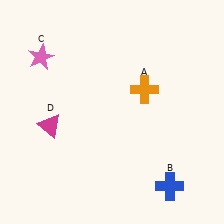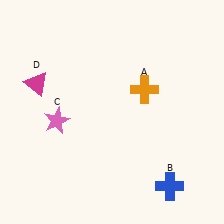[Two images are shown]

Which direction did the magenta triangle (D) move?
The magenta triangle (D) moved up.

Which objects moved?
The objects that moved are: the pink star (C), the magenta triangle (D).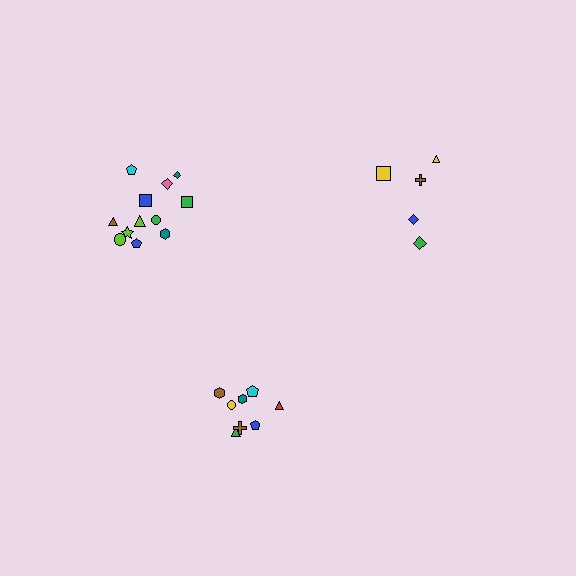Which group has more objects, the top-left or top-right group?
The top-left group.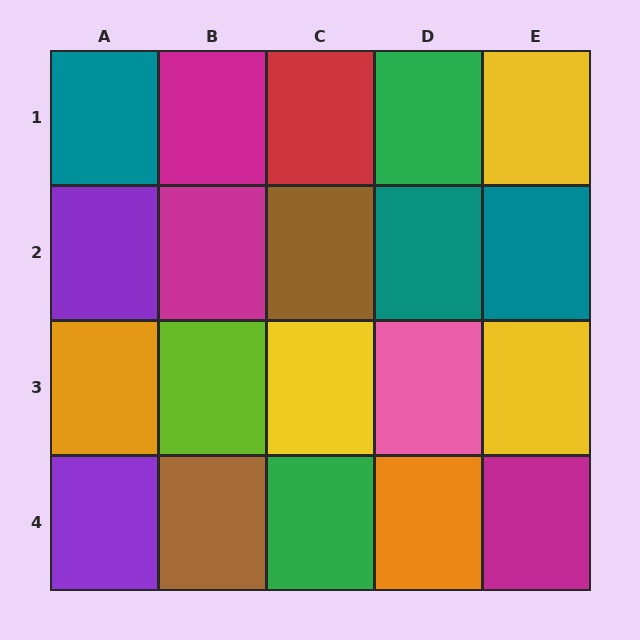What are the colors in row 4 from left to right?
Purple, brown, green, orange, magenta.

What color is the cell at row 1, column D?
Green.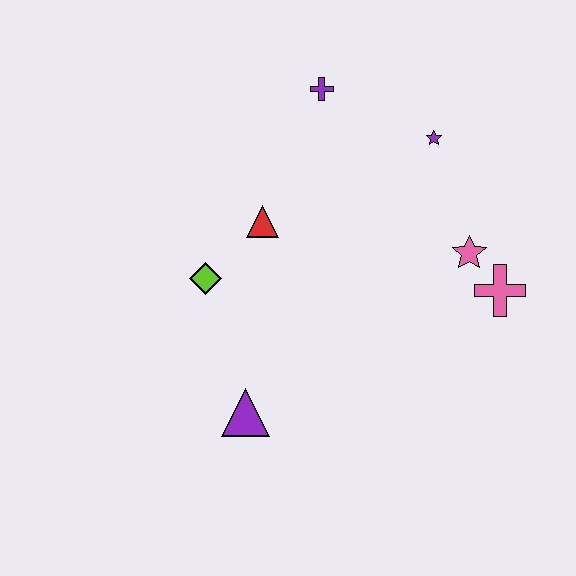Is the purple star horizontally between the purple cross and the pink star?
Yes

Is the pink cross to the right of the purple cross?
Yes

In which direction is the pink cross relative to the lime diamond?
The pink cross is to the right of the lime diamond.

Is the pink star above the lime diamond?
Yes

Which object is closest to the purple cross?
The purple star is closest to the purple cross.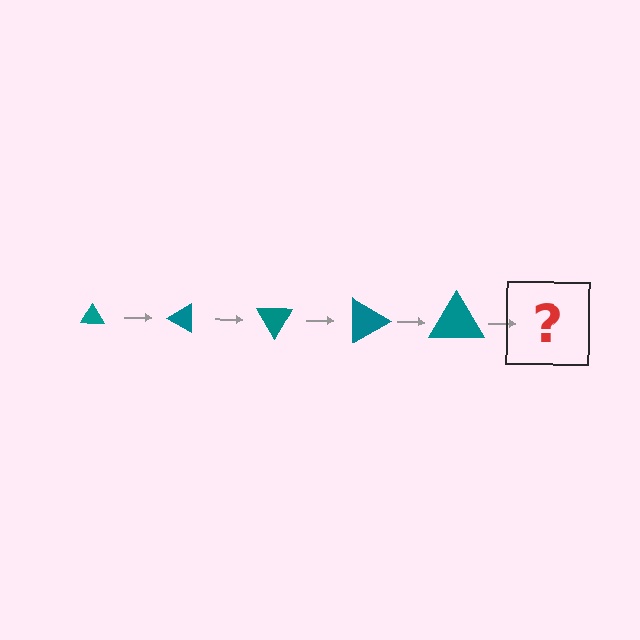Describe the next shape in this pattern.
It should be a triangle, larger than the previous one and rotated 150 degrees from the start.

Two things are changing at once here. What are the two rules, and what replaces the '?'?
The two rules are that the triangle grows larger each step and it rotates 30 degrees each step. The '?' should be a triangle, larger than the previous one and rotated 150 degrees from the start.